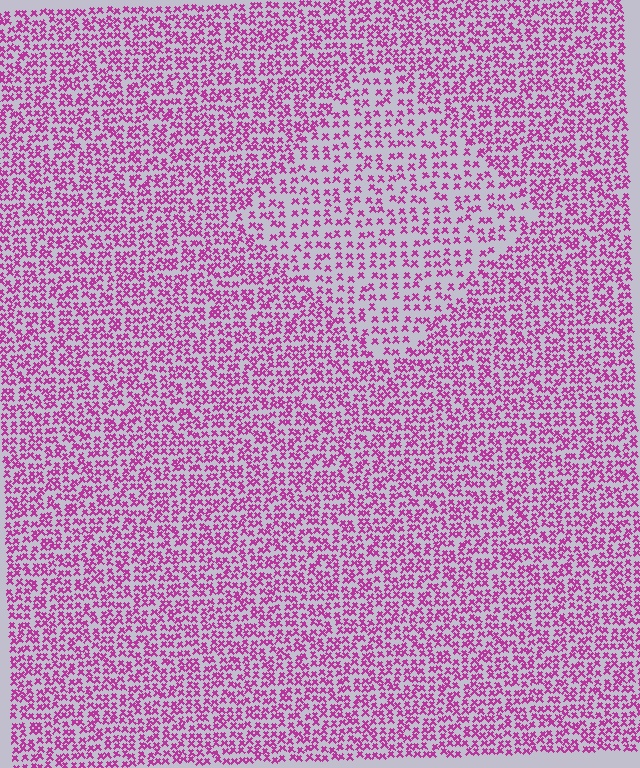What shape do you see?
I see a diamond.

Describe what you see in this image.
The image contains small magenta elements arranged at two different densities. A diamond-shaped region is visible where the elements are less densely packed than the surrounding area.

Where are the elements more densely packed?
The elements are more densely packed outside the diamond boundary.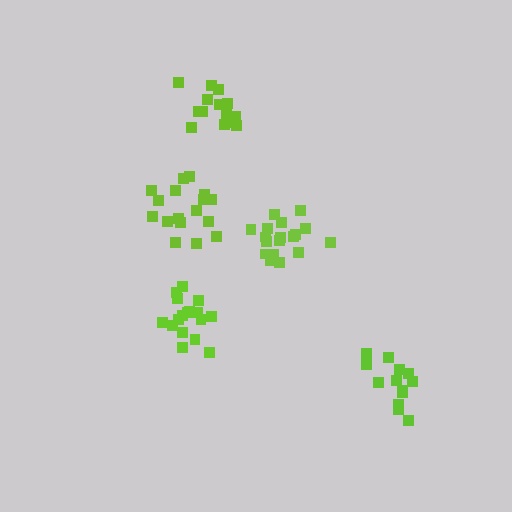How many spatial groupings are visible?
There are 5 spatial groupings.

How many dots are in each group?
Group 1: 17 dots, Group 2: 17 dots, Group 3: 18 dots, Group 4: 16 dots, Group 5: 13 dots (81 total).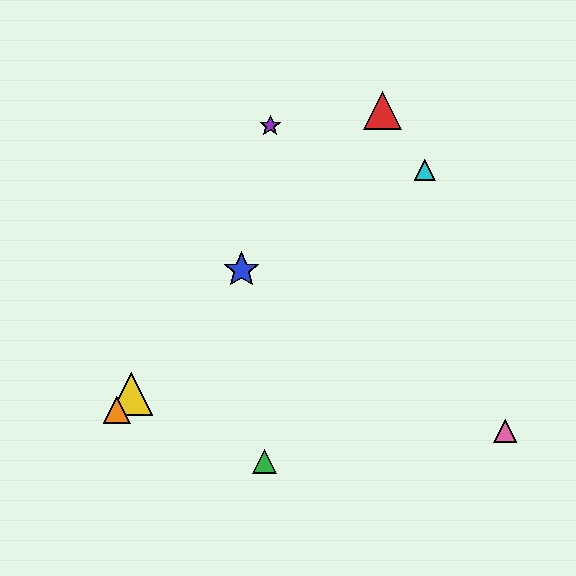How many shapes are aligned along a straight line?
4 shapes (the red triangle, the blue star, the yellow triangle, the orange triangle) are aligned along a straight line.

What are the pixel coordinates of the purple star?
The purple star is at (270, 126).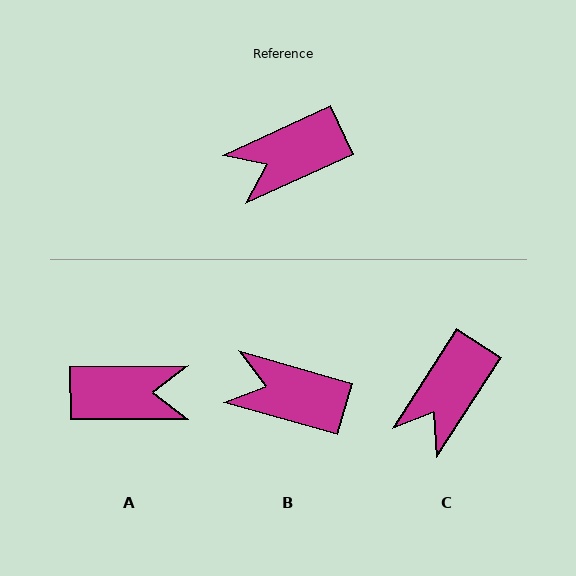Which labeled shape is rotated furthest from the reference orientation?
A, about 155 degrees away.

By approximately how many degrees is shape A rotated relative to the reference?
Approximately 155 degrees counter-clockwise.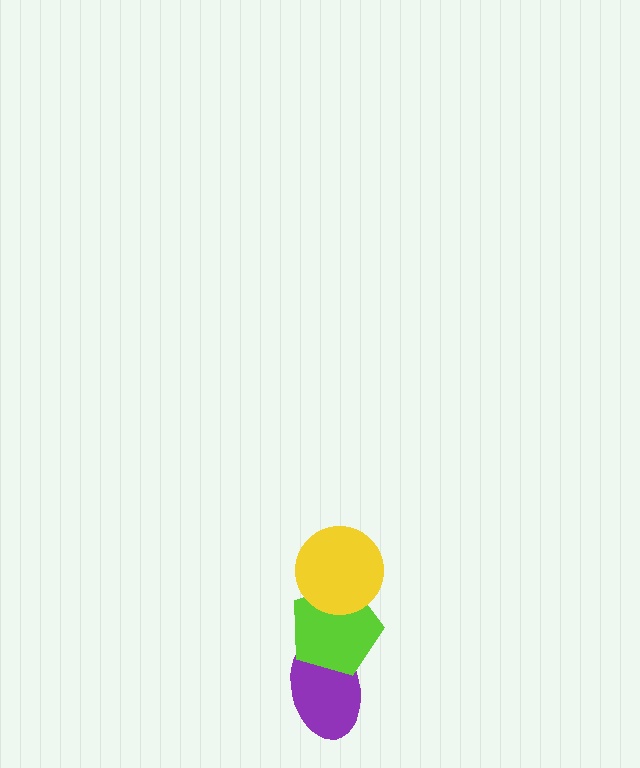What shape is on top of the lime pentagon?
The yellow circle is on top of the lime pentagon.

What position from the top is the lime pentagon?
The lime pentagon is 2nd from the top.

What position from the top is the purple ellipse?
The purple ellipse is 3rd from the top.